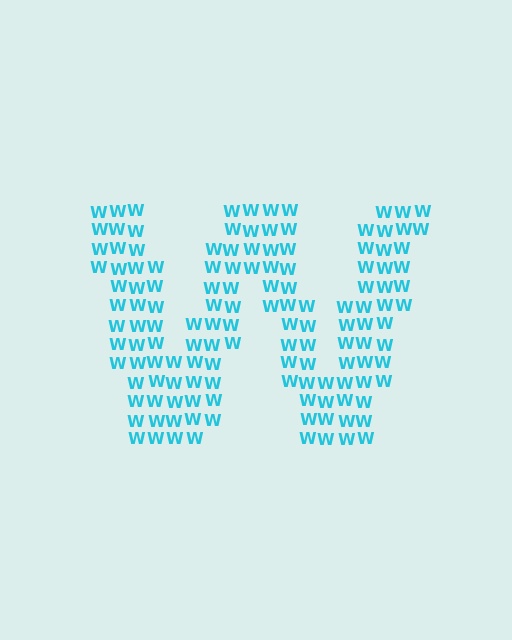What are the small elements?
The small elements are letter W's.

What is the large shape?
The large shape is the letter W.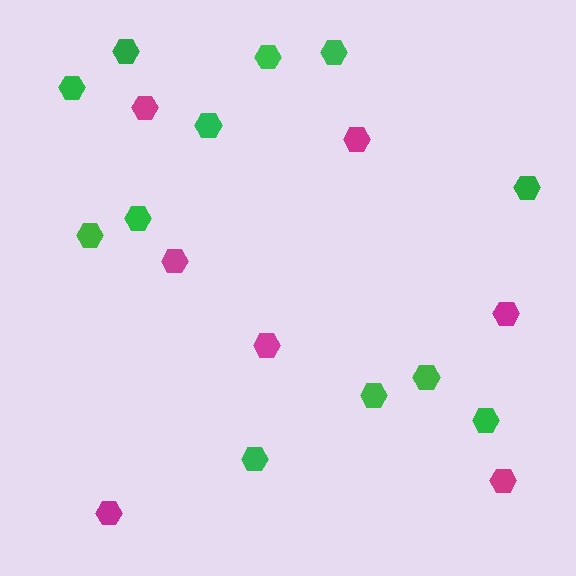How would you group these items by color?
There are 2 groups: one group of magenta hexagons (7) and one group of green hexagons (12).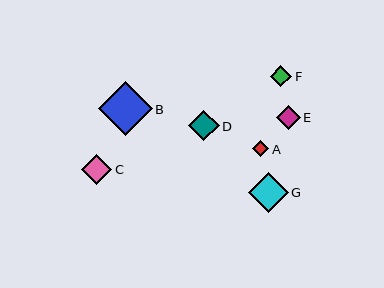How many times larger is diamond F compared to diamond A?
Diamond F is approximately 1.3 times the size of diamond A.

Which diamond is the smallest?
Diamond A is the smallest with a size of approximately 16 pixels.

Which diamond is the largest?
Diamond B is the largest with a size of approximately 54 pixels.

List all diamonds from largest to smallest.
From largest to smallest: B, G, C, D, E, F, A.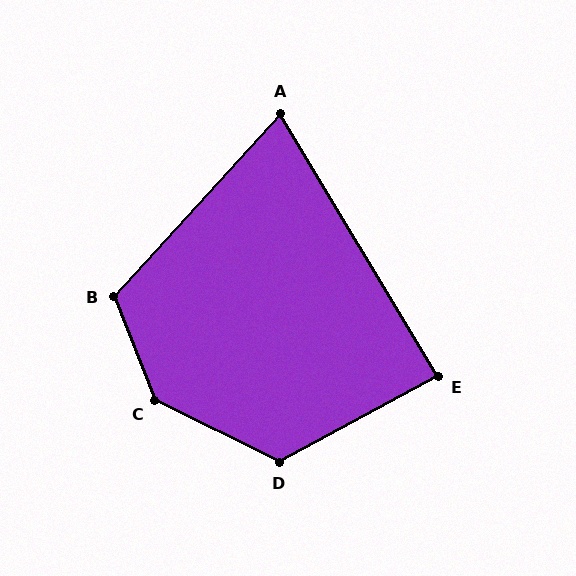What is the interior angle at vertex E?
Approximately 87 degrees (approximately right).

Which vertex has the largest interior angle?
C, at approximately 138 degrees.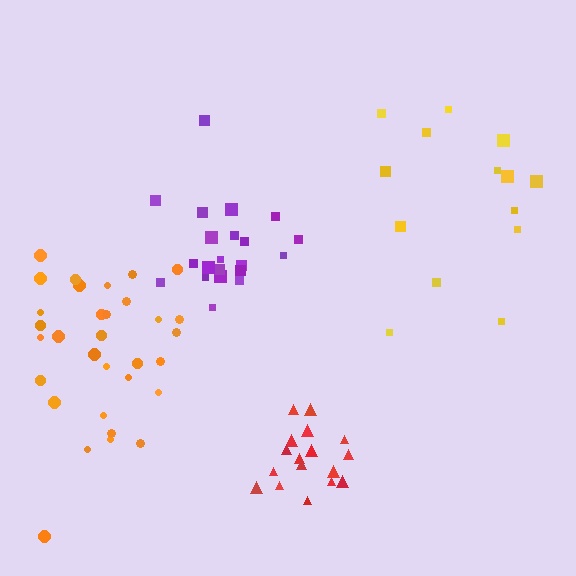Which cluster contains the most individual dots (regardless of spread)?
Orange (32).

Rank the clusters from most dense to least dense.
red, purple, orange, yellow.